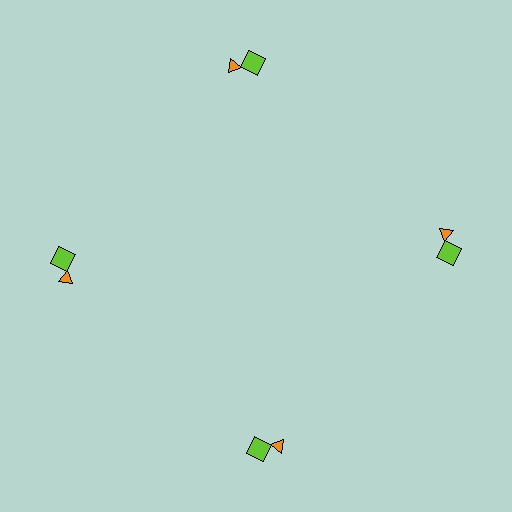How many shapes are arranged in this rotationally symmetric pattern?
There are 8 shapes, arranged in 4 groups of 2.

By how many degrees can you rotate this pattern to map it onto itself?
The pattern maps onto itself every 90 degrees of rotation.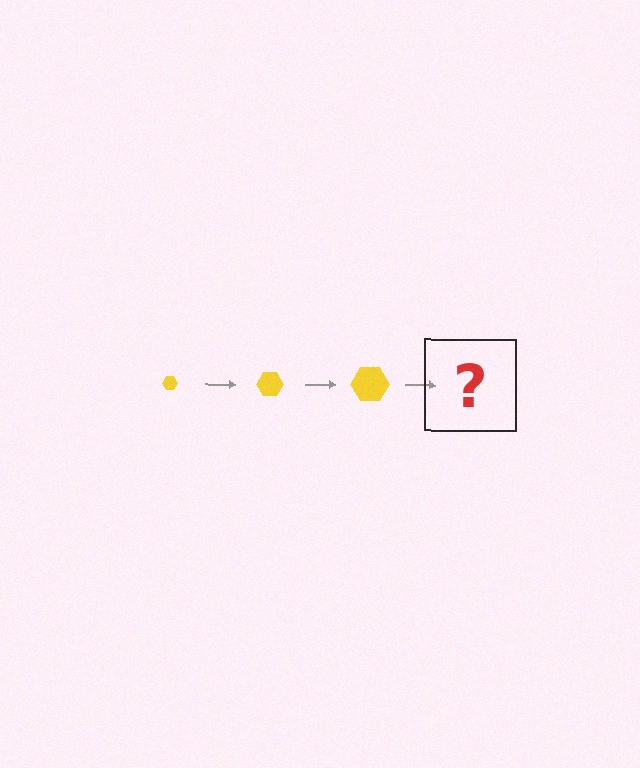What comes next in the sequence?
The next element should be a yellow hexagon, larger than the previous one.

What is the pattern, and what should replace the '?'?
The pattern is that the hexagon gets progressively larger each step. The '?' should be a yellow hexagon, larger than the previous one.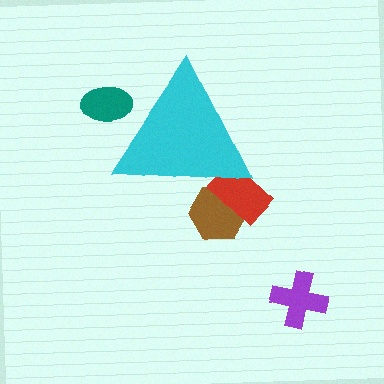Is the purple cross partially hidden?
No, the purple cross is fully visible.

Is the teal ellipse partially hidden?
Yes, the teal ellipse is partially hidden behind the cyan triangle.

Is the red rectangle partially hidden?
Yes, the red rectangle is partially hidden behind the cyan triangle.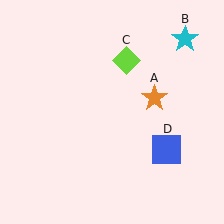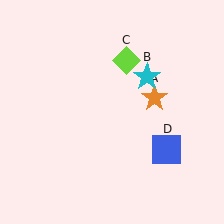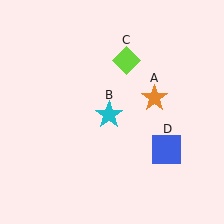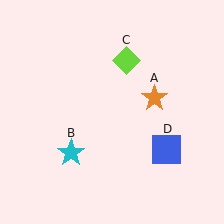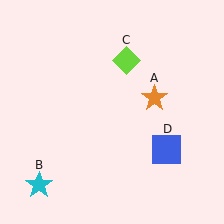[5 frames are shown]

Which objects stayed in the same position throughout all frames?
Orange star (object A) and lime diamond (object C) and blue square (object D) remained stationary.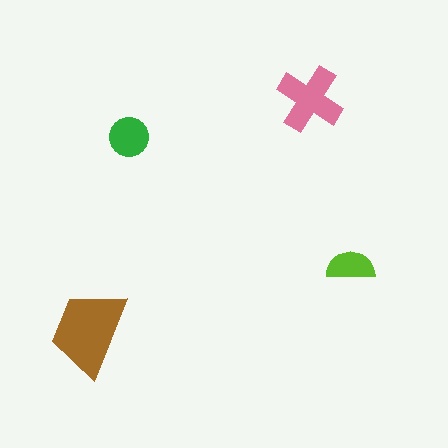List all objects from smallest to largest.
The lime semicircle, the green circle, the pink cross, the brown trapezoid.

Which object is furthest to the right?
The lime semicircle is rightmost.